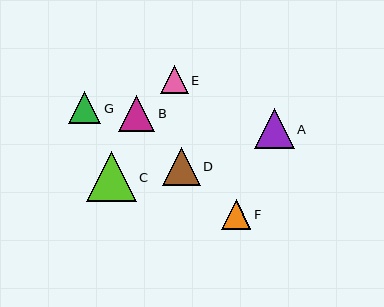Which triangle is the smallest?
Triangle E is the smallest with a size of approximately 28 pixels.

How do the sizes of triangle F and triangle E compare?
Triangle F and triangle E are approximately the same size.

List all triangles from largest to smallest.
From largest to smallest: C, A, D, B, G, F, E.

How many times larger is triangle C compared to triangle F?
Triangle C is approximately 1.7 times the size of triangle F.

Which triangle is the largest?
Triangle C is the largest with a size of approximately 50 pixels.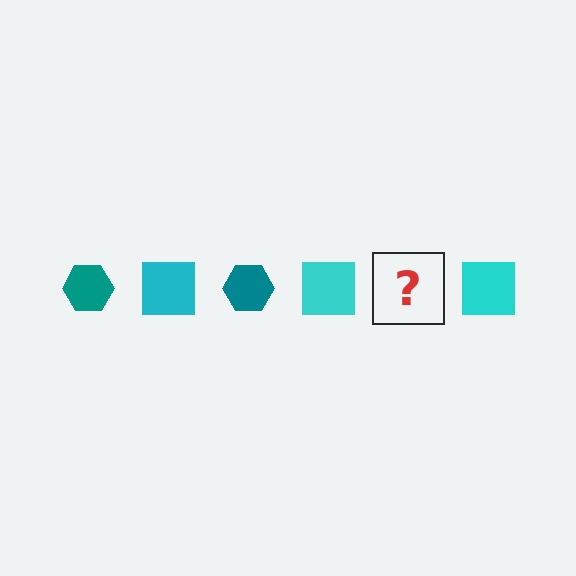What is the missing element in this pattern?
The missing element is a teal hexagon.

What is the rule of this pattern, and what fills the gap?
The rule is that the pattern alternates between teal hexagon and cyan square. The gap should be filled with a teal hexagon.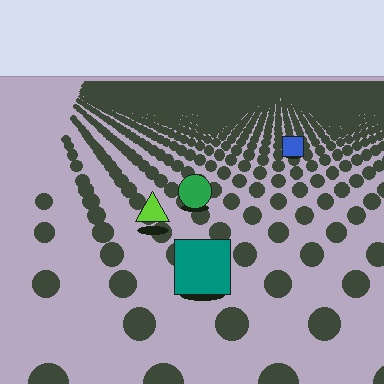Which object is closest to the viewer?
The teal square is closest. The texture marks near it are larger and more spread out.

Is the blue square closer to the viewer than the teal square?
No. The teal square is closer — you can tell from the texture gradient: the ground texture is coarser near it.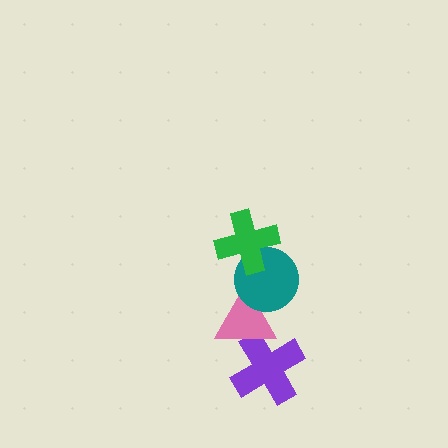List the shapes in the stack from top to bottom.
From top to bottom: the green cross, the teal circle, the pink triangle, the purple cross.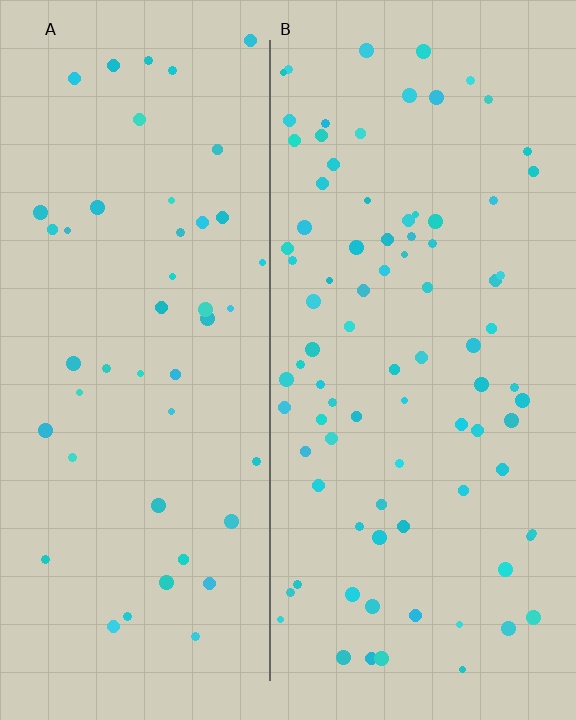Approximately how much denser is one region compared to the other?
Approximately 1.8× — region B over region A.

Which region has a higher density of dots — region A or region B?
B (the right).